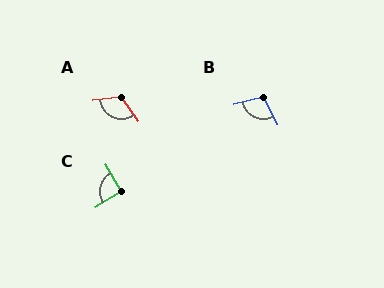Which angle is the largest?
A, at approximately 118 degrees.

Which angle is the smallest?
C, at approximately 91 degrees.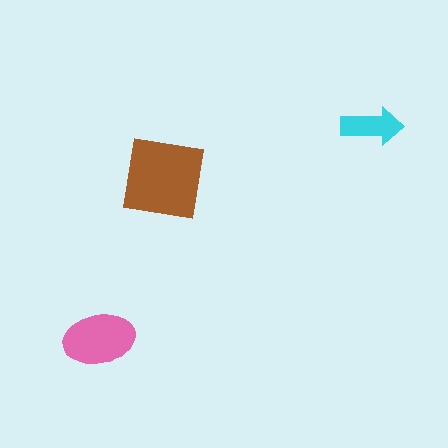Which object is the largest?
The brown square.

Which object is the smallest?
The cyan arrow.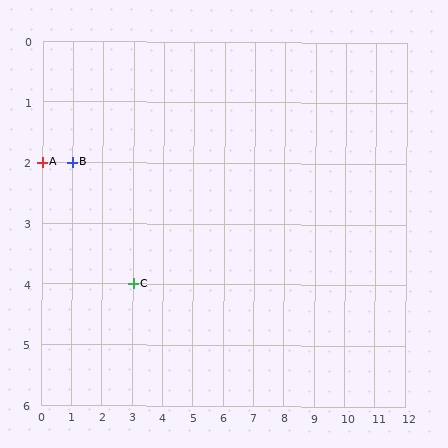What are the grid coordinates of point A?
Point A is at grid coordinates (0, 2).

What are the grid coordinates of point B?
Point B is at grid coordinates (1, 2).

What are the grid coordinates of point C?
Point C is at grid coordinates (3, 4).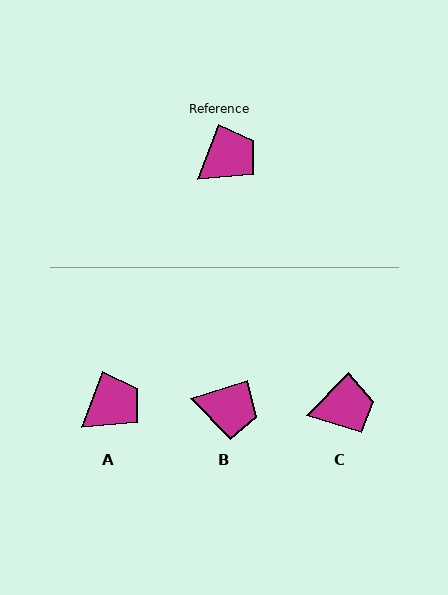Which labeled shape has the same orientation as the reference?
A.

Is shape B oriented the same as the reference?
No, it is off by about 51 degrees.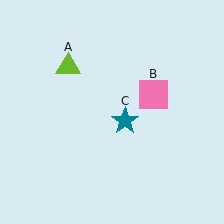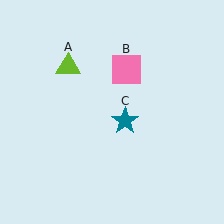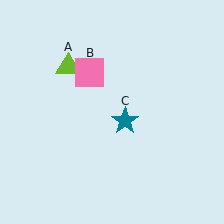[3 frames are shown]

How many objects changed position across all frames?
1 object changed position: pink square (object B).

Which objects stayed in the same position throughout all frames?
Lime triangle (object A) and teal star (object C) remained stationary.